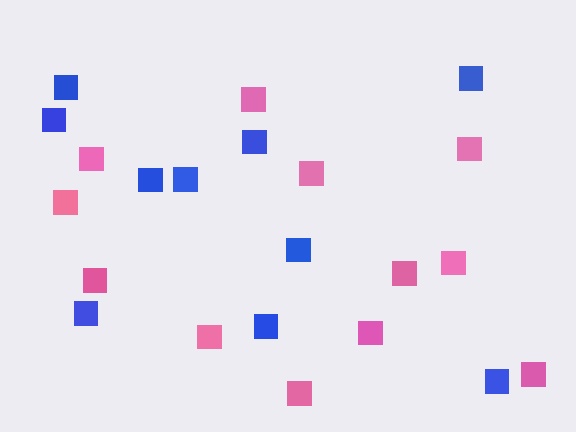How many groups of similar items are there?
There are 2 groups: one group of pink squares (12) and one group of blue squares (10).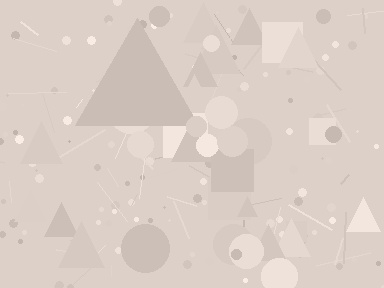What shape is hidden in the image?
A triangle is hidden in the image.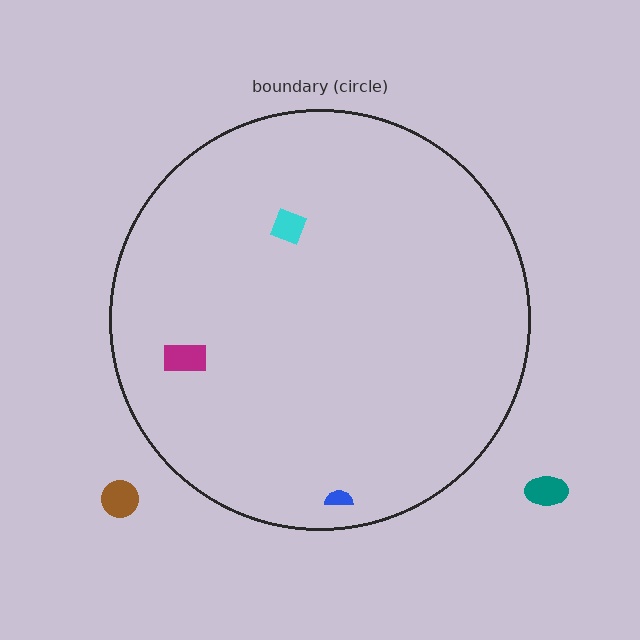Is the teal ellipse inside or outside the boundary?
Outside.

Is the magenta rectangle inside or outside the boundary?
Inside.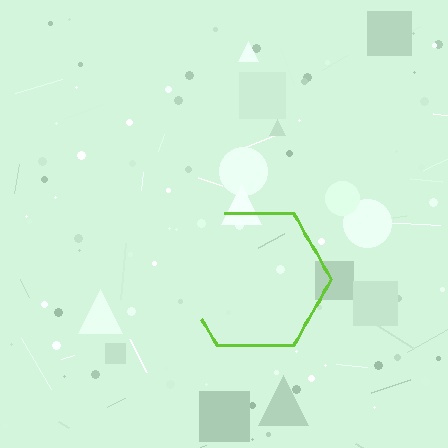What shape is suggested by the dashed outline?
The dashed outline suggests a hexagon.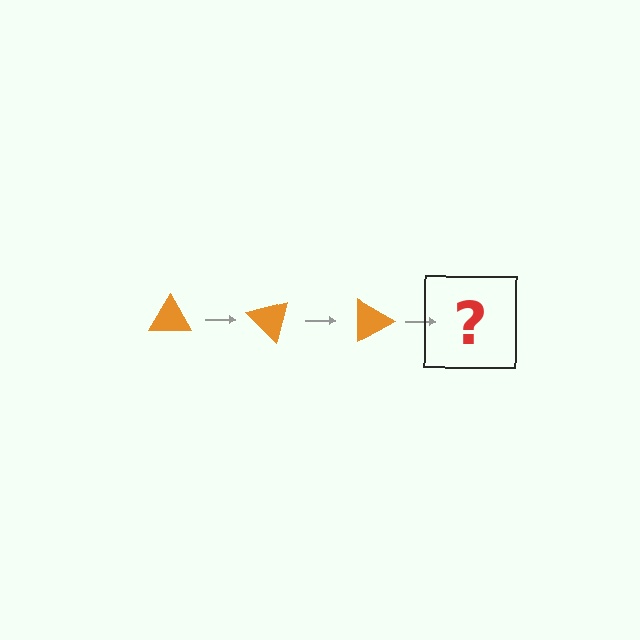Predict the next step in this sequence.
The next step is an orange triangle rotated 135 degrees.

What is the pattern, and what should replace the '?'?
The pattern is that the triangle rotates 45 degrees each step. The '?' should be an orange triangle rotated 135 degrees.